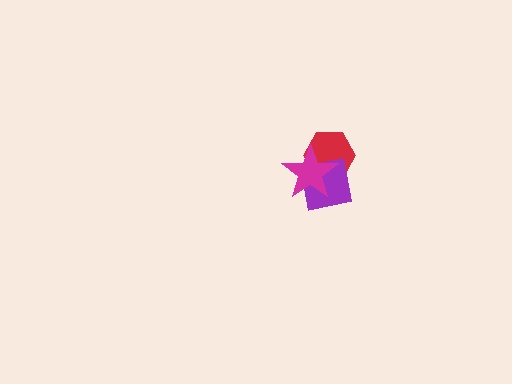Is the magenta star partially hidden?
No, no other shape covers it.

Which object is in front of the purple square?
The magenta star is in front of the purple square.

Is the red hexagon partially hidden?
Yes, it is partially covered by another shape.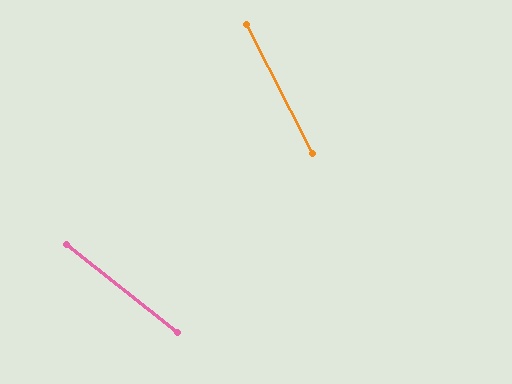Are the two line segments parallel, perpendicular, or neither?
Neither parallel nor perpendicular — they differ by about 25°.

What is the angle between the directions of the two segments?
Approximately 25 degrees.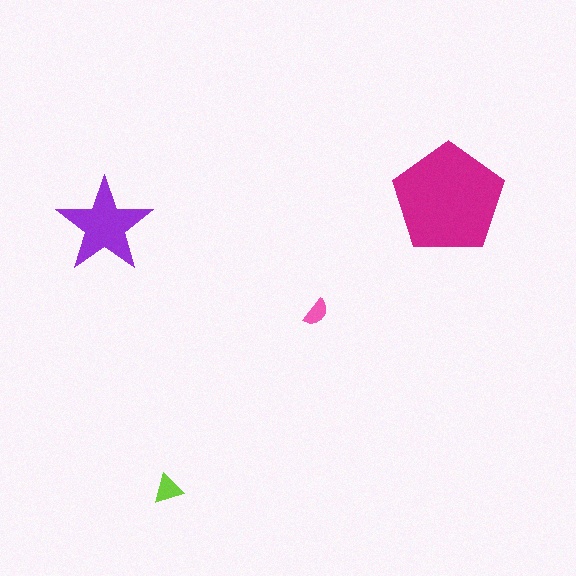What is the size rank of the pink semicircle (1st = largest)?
4th.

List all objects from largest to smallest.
The magenta pentagon, the purple star, the lime triangle, the pink semicircle.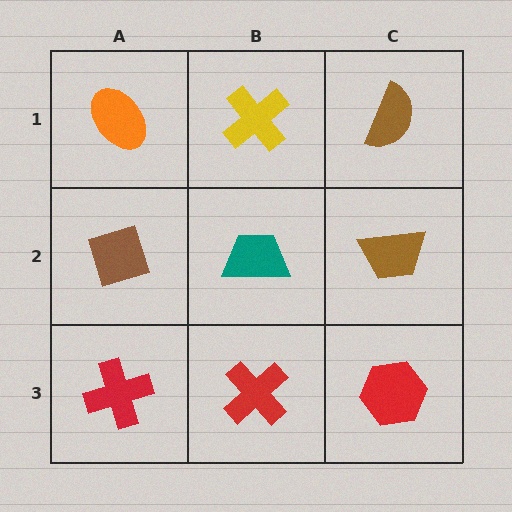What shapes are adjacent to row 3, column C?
A brown trapezoid (row 2, column C), a red cross (row 3, column B).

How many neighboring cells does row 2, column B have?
4.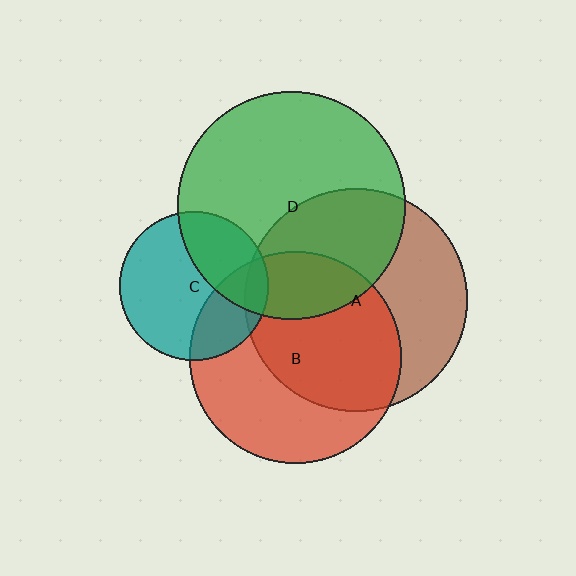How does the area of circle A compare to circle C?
Approximately 2.2 times.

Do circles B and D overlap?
Yes.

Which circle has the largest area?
Circle D (green).